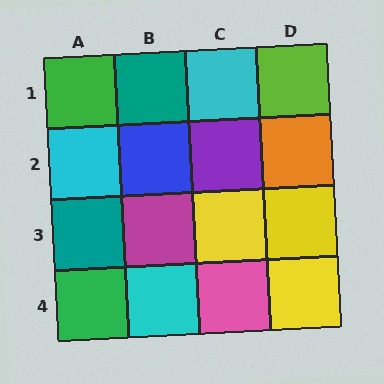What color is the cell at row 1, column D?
Lime.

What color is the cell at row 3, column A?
Teal.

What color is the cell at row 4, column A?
Green.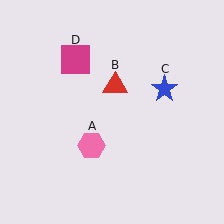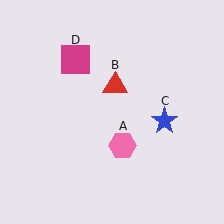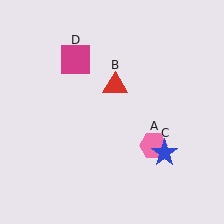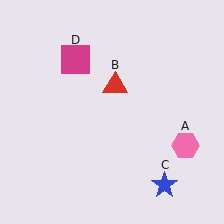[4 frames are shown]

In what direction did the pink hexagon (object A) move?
The pink hexagon (object A) moved right.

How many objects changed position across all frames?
2 objects changed position: pink hexagon (object A), blue star (object C).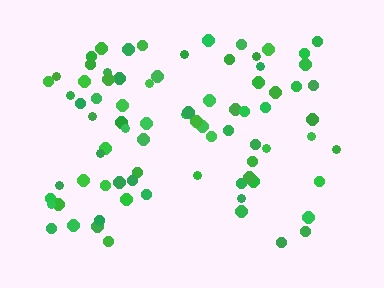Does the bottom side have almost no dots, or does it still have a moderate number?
Still a moderate number, just noticeably fewer than the top.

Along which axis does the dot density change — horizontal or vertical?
Vertical.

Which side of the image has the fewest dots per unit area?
The bottom.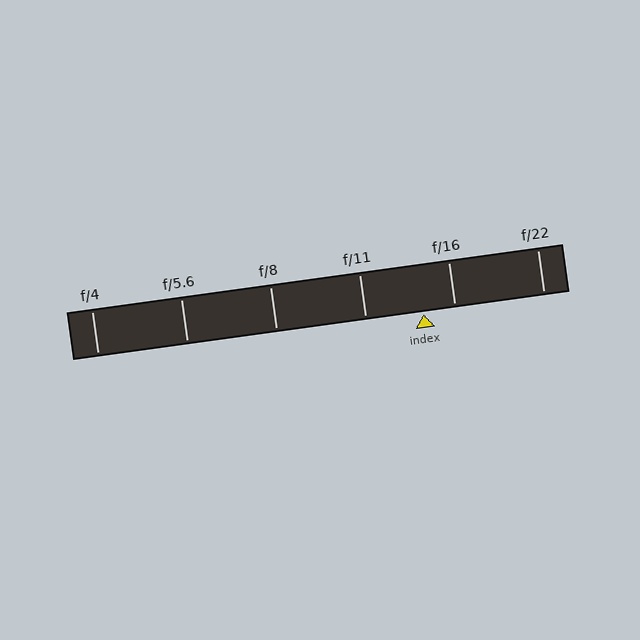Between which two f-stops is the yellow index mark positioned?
The index mark is between f/11 and f/16.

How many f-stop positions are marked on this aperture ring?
There are 6 f-stop positions marked.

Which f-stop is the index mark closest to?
The index mark is closest to f/16.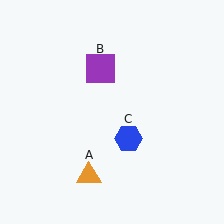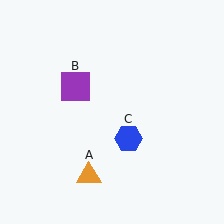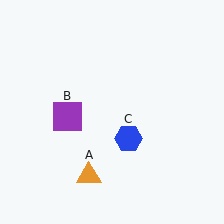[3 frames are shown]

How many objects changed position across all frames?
1 object changed position: purple square (object B).